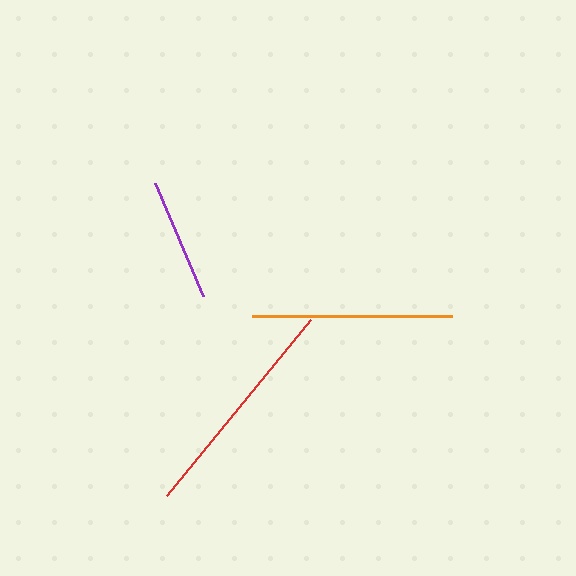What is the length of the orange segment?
The orange segment is approximately 200 pixels long.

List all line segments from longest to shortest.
From longest to shortest: red, orange, purple.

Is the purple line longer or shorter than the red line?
The red line is longer than the purple line.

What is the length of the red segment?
The red segment is approximately 227 pixels long.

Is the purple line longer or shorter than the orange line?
The orange line is longer than the purple line.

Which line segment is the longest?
The red line is the longest at approximately 227 pixels.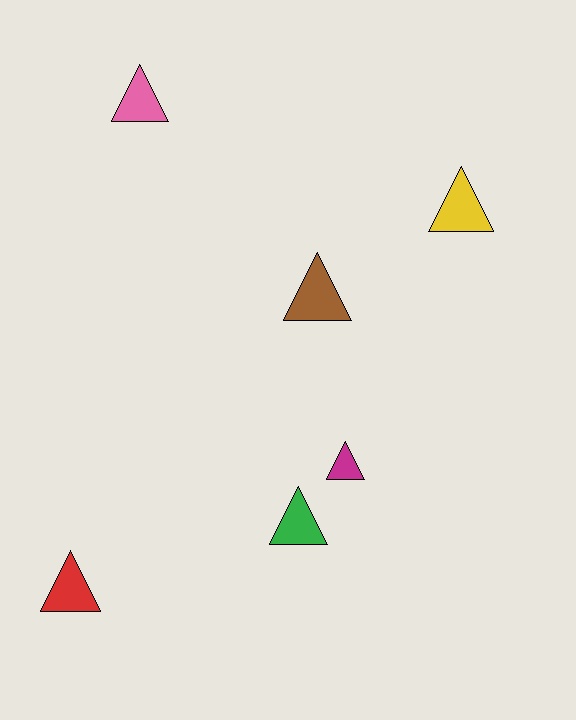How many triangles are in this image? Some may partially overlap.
There are 6 triangles.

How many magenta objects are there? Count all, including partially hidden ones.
There is 1 magenta object.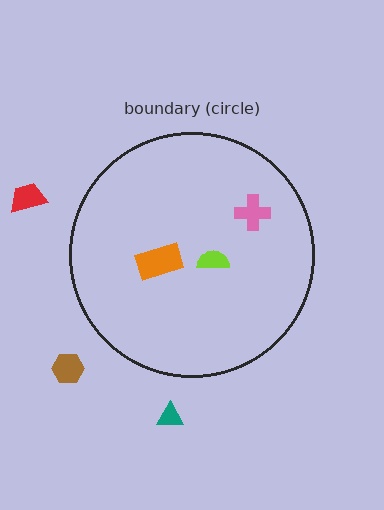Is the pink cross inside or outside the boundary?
Inside.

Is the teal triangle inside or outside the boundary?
Outside.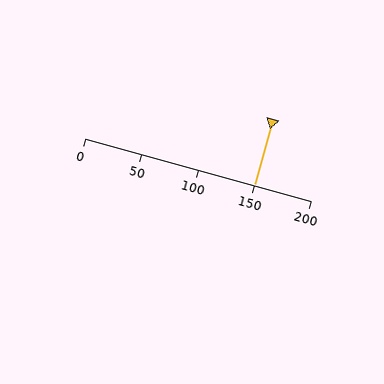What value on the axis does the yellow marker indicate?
The marker indicates approximately 150.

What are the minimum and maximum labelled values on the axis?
The axis runs from 0 to 200.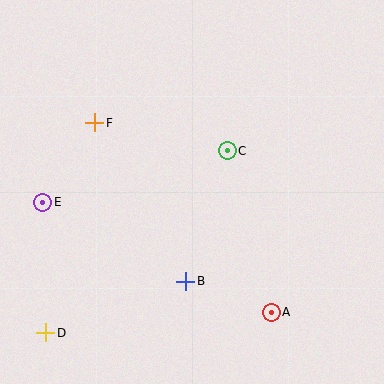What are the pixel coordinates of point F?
Point F is at (95, 123).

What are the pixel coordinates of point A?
Point A is at (271, 312).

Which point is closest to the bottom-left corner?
Point D is closest to the bottom-left corner.